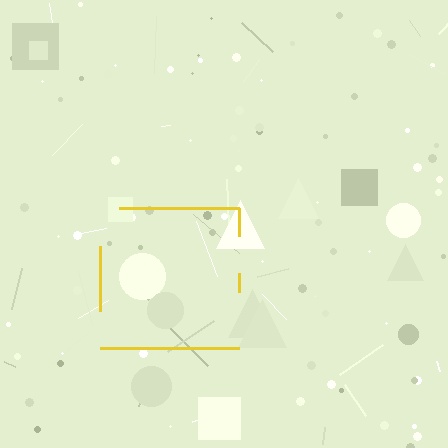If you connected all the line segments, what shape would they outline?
They would outline a square.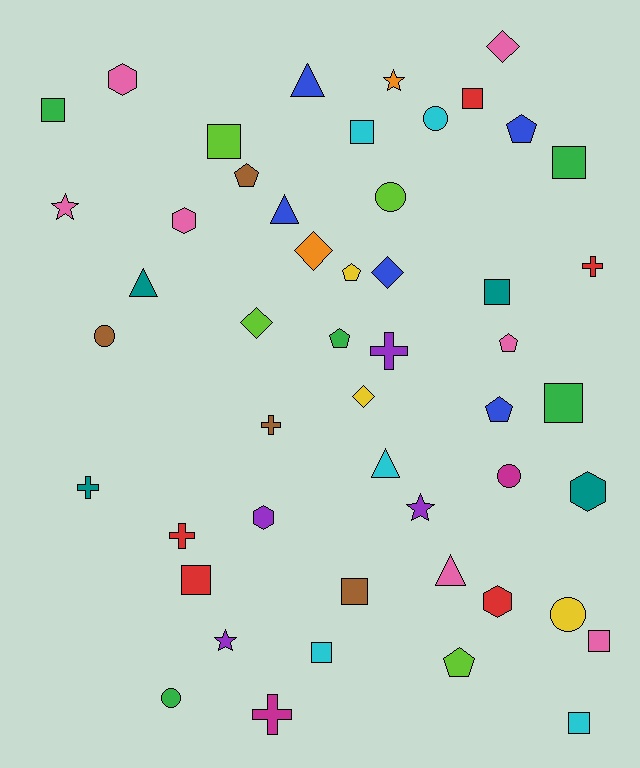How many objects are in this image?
There are 50 objects.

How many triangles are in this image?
There are 5 triangles.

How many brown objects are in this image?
There are 4 brown objects.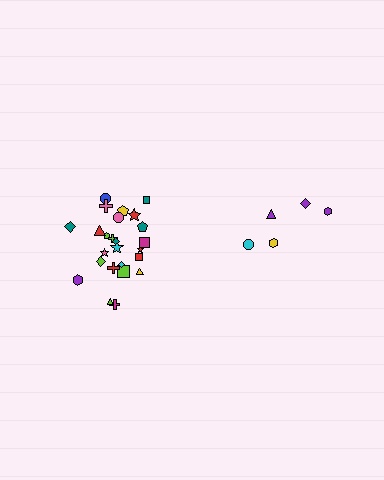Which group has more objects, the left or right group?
The left group.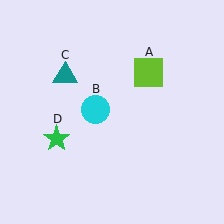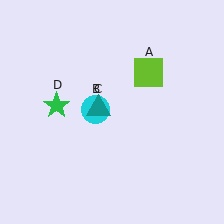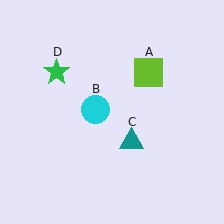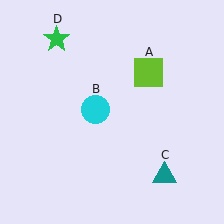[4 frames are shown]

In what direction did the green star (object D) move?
The green star (object D) moved up.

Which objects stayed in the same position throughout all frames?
Lime square (object A) and cyan circle (object B) remained stationary.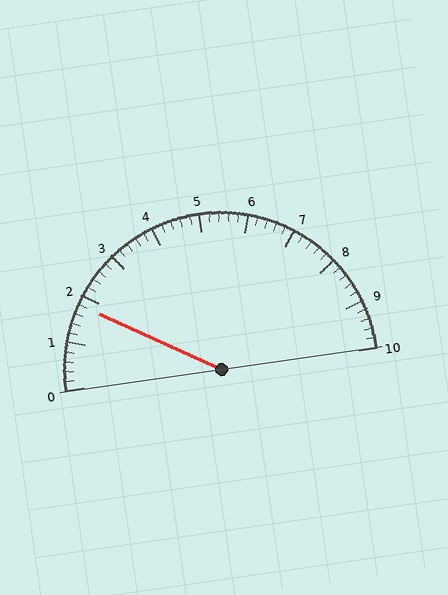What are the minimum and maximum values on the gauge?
The gauge ranges from 0 to 10.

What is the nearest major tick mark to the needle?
The nearest major tick mark is 2.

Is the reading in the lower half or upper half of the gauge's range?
The reading is in the lower half of the range (0 to 10).